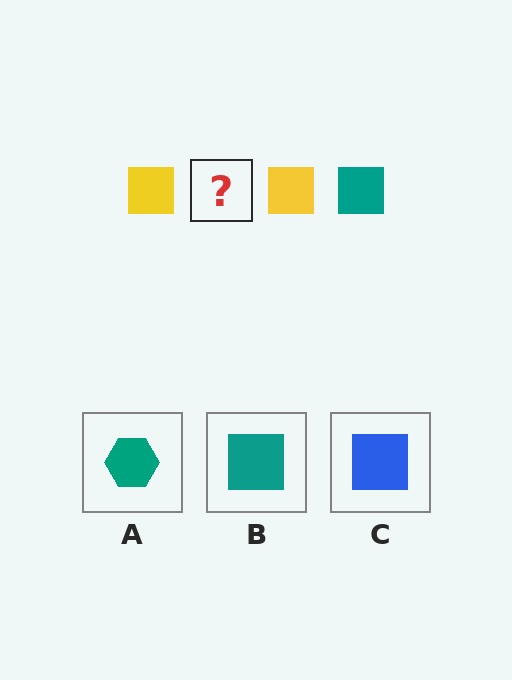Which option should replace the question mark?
Option B.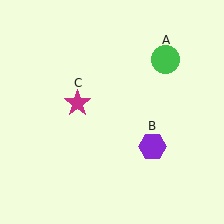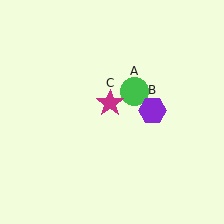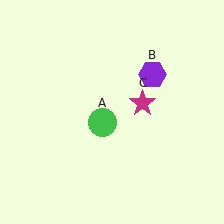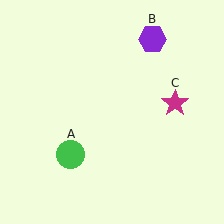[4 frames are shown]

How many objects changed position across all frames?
3 objects changed position: green circle (object A), purple hexagon (object B), magenta star (object C).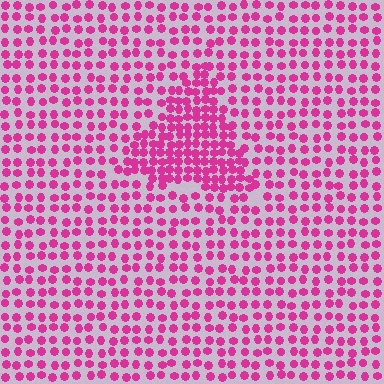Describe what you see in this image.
The image contains small magenta elements arranged at two different densities. A triangle-shaped region is visible where the elements are more densely packed than the surrounding area.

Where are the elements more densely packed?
The elements are more densely packed inside the triangle boundary.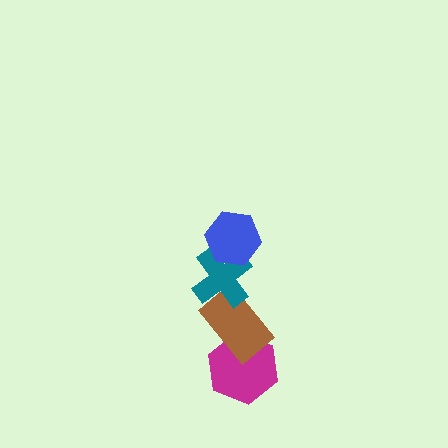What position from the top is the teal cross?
The teal cross is 2nd from the top.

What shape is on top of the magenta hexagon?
The brown rectangle is on top of the magenta hexagon.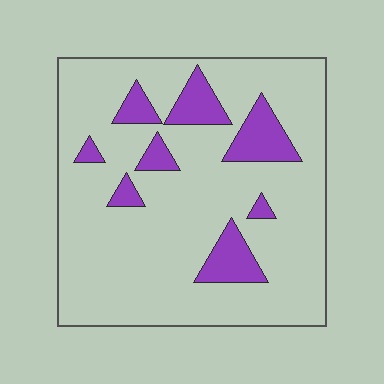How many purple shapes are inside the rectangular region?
8.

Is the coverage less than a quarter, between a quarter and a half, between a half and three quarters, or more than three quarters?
Less than a quarter.